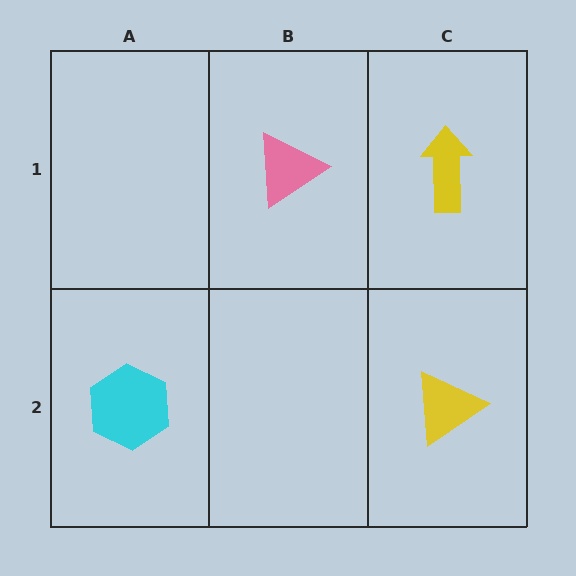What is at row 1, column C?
A yellow arrow.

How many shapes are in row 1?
2 shapes.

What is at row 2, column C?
A yellow triangle.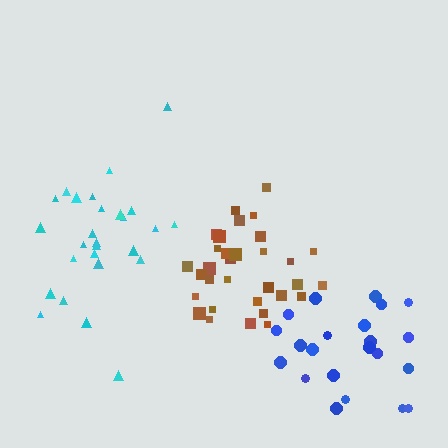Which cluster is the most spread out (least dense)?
Blue.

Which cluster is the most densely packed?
Brown.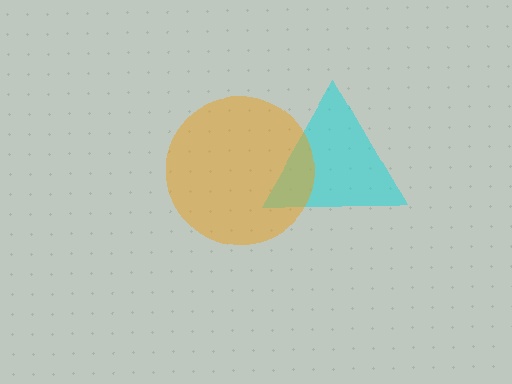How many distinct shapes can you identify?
There are 2 distinct shapes: a cyan triangle, an orange circle.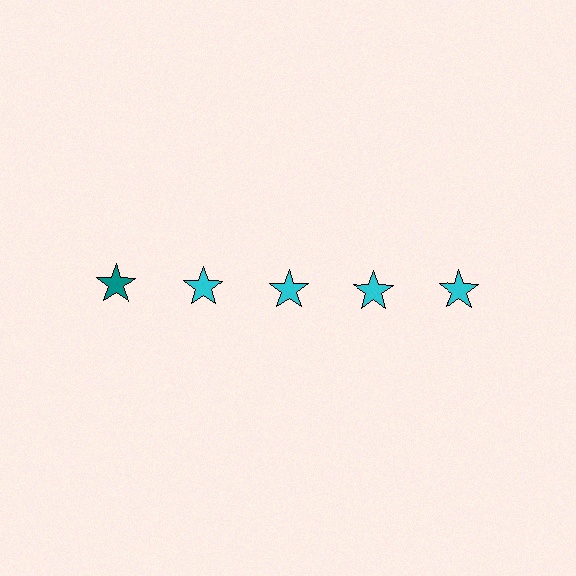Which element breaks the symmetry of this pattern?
The teal star in the top row, leftmost column breaks the symmetry. All other shapes are cyan stars.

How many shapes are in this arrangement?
There are 5 shapes arranged in a grid pattern.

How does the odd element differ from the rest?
It has a different color: teal instead of cyan.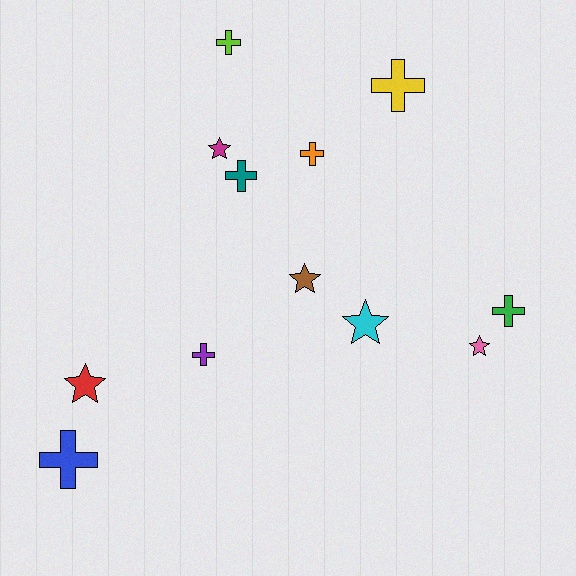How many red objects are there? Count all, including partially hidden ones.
There is 1 red object.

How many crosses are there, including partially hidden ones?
There are 7 crosses.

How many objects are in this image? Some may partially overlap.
There are 12 objects.